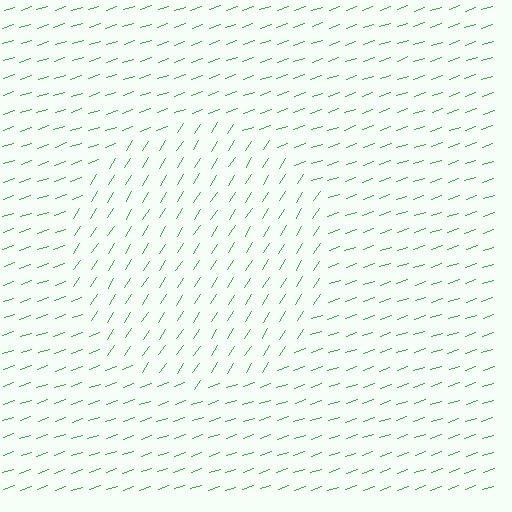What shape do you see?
I see a circle.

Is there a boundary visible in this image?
Yes, there is a texture boundary formed by a change in line orientation.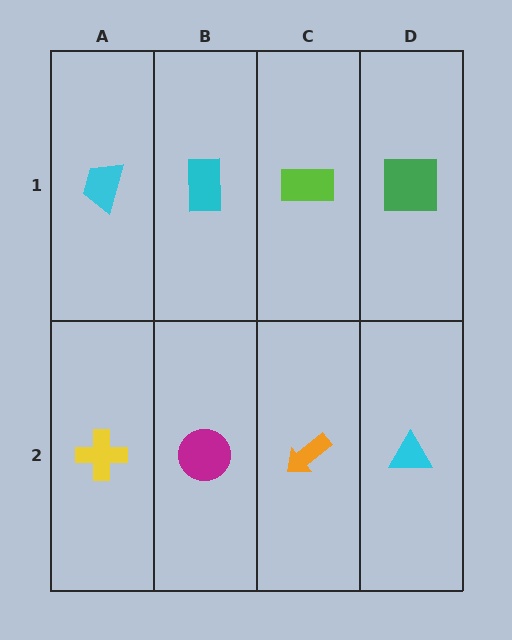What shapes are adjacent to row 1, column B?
A magenta circle (row 2, column B), a cyan trapezoid (row 1, column A), a lime rectangle (row 1, column C).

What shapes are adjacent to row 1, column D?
A cyan triangle (row 2, column D), a lime rectangle (row 1, column C).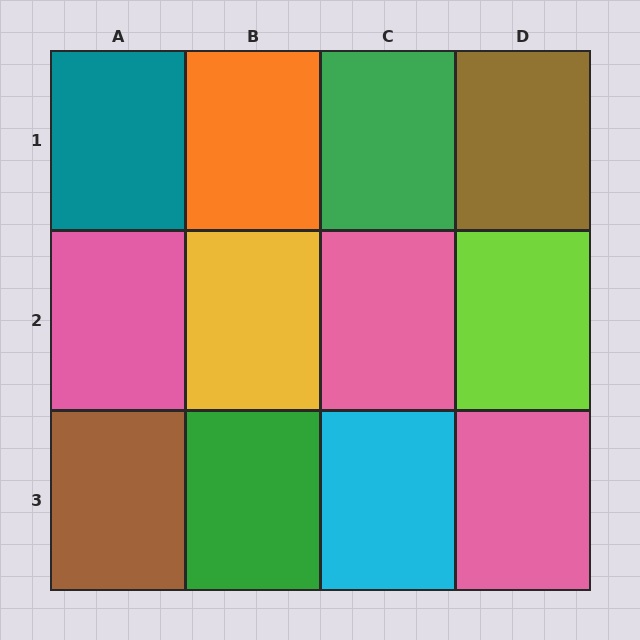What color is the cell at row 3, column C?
Cyan.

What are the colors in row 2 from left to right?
Pink, yellow, pink, lime.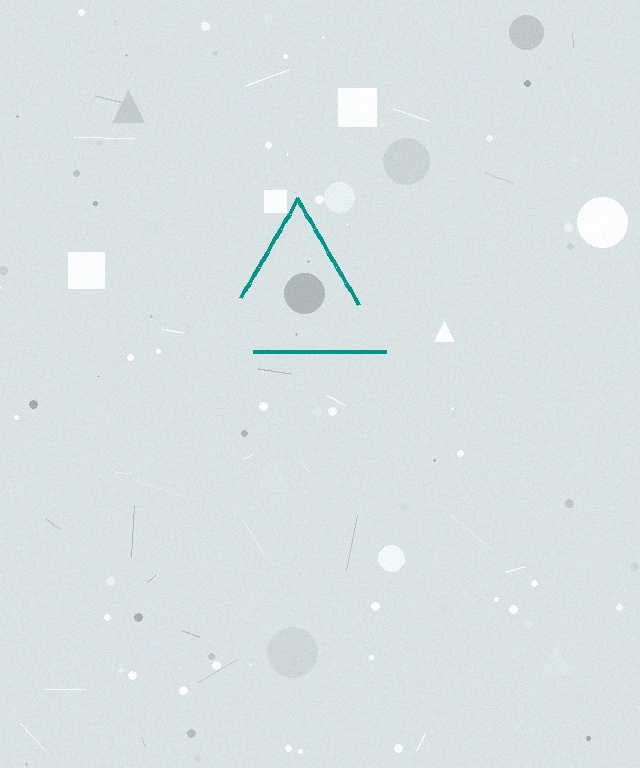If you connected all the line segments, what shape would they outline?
They would outline a triangle.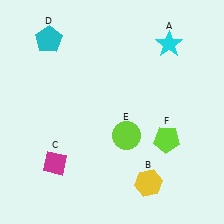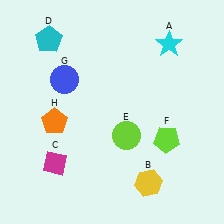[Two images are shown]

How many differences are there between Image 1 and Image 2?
There are 2 differences between the two images.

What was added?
A blue circle (G), an orange pentagon (H) were added in Image 2.